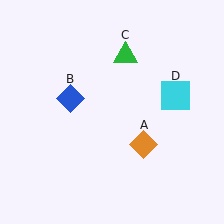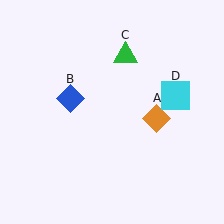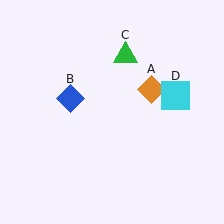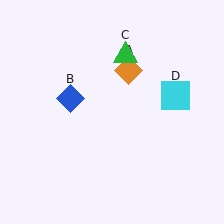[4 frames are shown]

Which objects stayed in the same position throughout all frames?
Blue diamond (object B) and green triangle (object C) and cyan square (object D) remained stationary.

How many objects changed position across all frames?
1 object changed position: orange diamond (object A).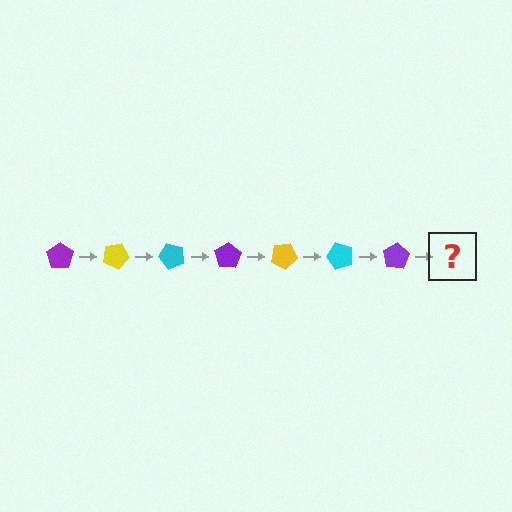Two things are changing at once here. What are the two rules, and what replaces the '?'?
The two rules are that it rotates 25 degrees each step and the color cycles through purple, yellow, and cyan. The '?' should be a yellow pentagon, rotated 175 degrees from the start.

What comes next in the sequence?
The next element should be a yellow pentagon, rotated 175 degrees from the start.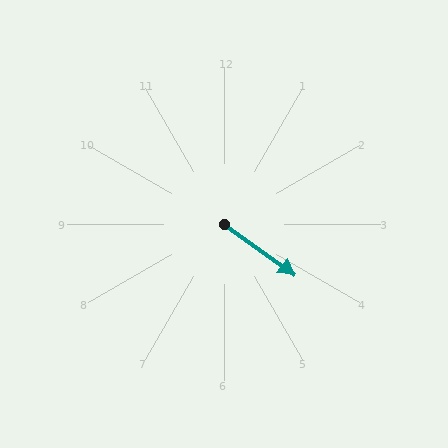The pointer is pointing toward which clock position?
Roughly 4 o'clock.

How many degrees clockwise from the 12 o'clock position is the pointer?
Approximately 126 degrees.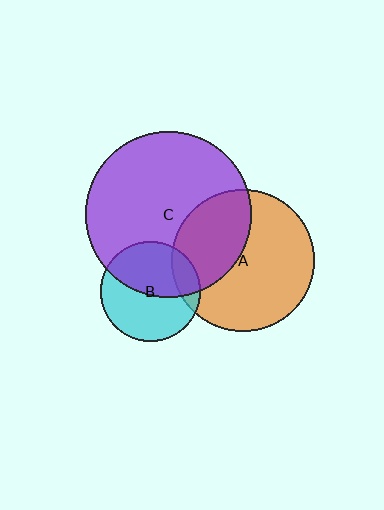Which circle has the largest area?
Circle C (purple).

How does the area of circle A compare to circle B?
Approximately 2.0 times.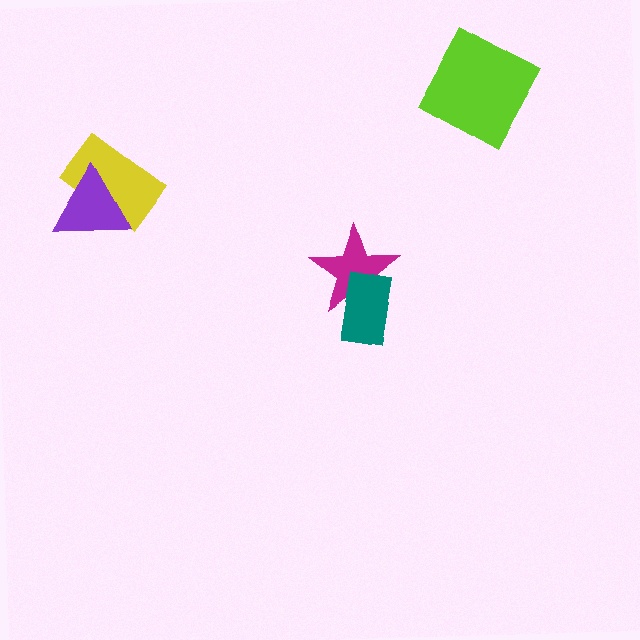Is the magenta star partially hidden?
Yes, it is partially covered by another shape.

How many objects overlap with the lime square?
0 objects overlap with the lime square.